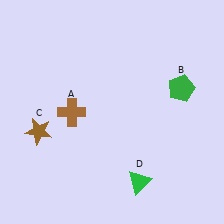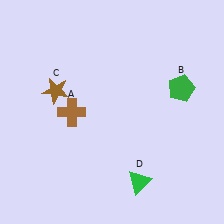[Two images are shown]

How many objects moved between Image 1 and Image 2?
1 object moved between the two images.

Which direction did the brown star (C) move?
The brown star (C) moved up.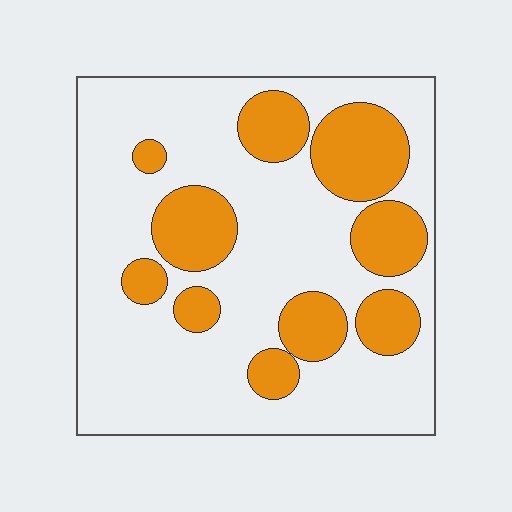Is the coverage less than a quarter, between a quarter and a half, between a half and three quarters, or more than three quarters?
Between a quarter and a half.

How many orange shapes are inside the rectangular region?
10.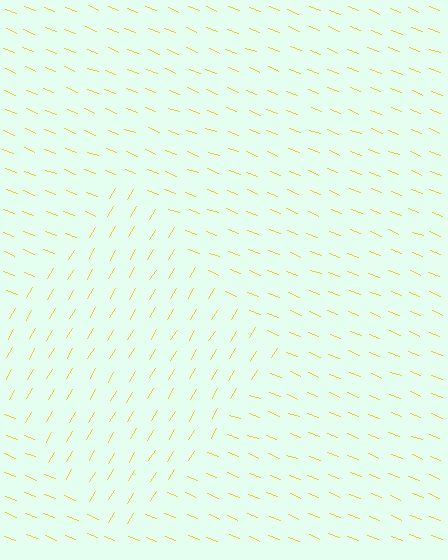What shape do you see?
I see a diamond.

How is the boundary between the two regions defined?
The boundary is defined purely by a change in line orientation (approximately 81 degrees difference). All lines are the same color and thickness.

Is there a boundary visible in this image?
Yes, there is a texture boundary formed by a change in line orientation.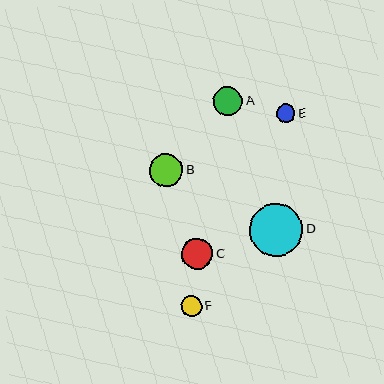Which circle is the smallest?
Circle E is the smallest with a size of approximately 18 pixels.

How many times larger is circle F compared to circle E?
Circle F is approximately 1.1 times the size of circle E.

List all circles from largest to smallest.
From largest to smallest: D, B, C, A, F, E.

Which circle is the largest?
Circle D is the largest with a size of approximately 53 pixels.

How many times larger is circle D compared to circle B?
Circle D is approximately 1.6 times the size of circle B.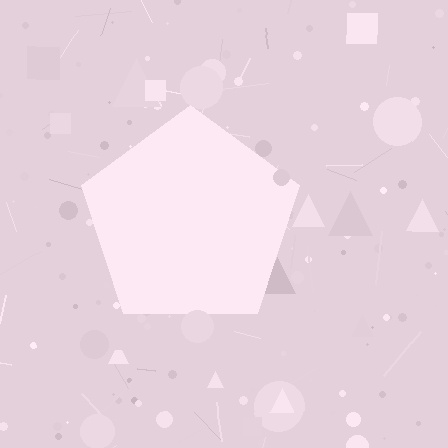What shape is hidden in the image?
A pentagon is hidden in the image.